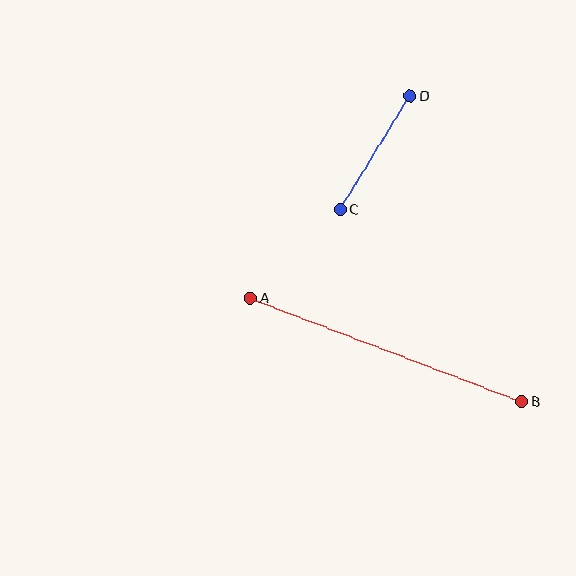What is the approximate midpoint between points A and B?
The midpoint is at approximately (386, 350) pixels.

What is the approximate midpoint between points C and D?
The midpoint is at approximately (375, 152) pixels.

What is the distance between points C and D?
The distance is approximately 133 pixels.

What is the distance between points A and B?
The distance is approximately 290 pixels.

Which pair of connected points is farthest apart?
Points A and B are farthest apart.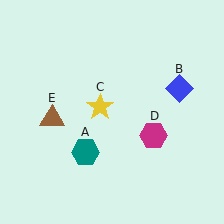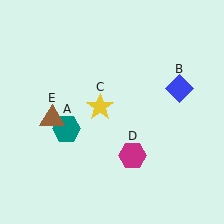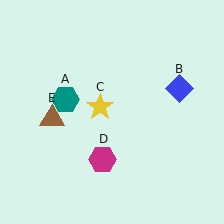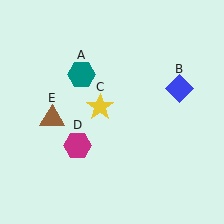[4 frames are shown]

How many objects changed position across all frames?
2 objects changed position: teal hexagon (object A), magenta hexagon (object D).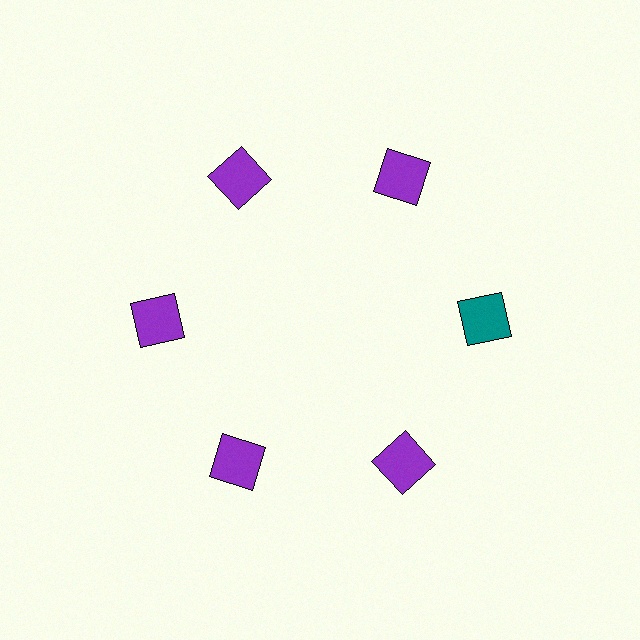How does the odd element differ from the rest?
It has a different color: teal instead of purple.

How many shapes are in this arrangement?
There are 6 shapes arranged in a ring pattern.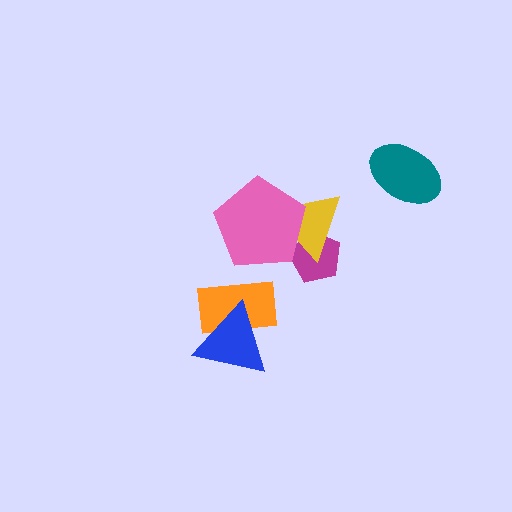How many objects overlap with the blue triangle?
1 object overlaps with the blue triangle.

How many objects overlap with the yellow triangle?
2 objects overlap with the yellow triangle.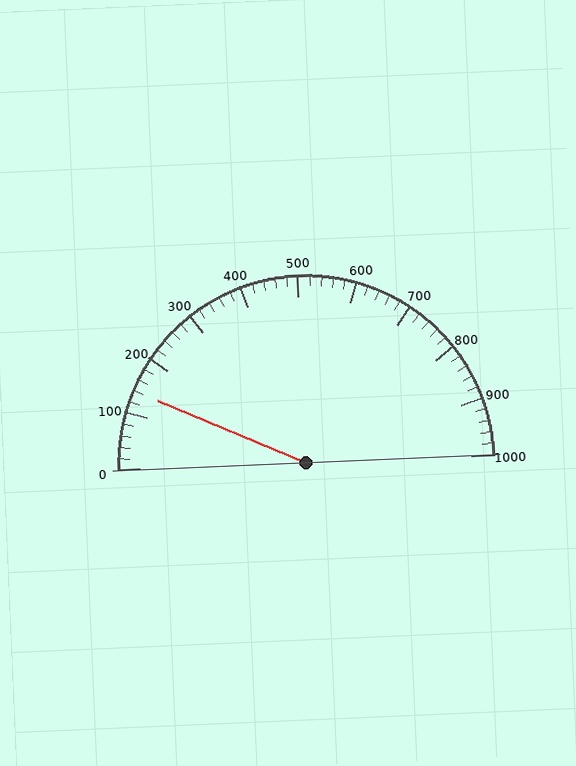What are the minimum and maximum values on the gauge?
The gauge ranges from 0 to 1000.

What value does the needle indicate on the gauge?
The needle indicates approximately 140.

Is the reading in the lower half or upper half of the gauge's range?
The reading is in the lower half of the range (0 to 1000).